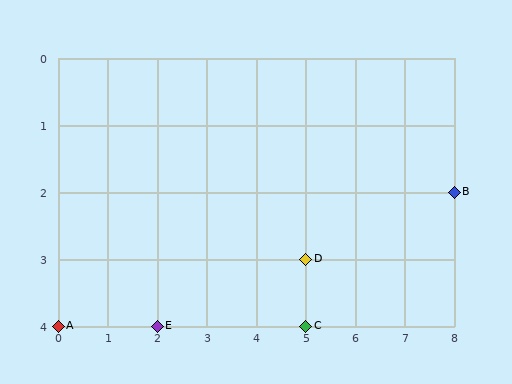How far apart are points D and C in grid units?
Points D and C are 1 row apart.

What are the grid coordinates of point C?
Point C is at grid coordinates (5, 4).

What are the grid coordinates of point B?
Point B is at grid coordinates (8, 2).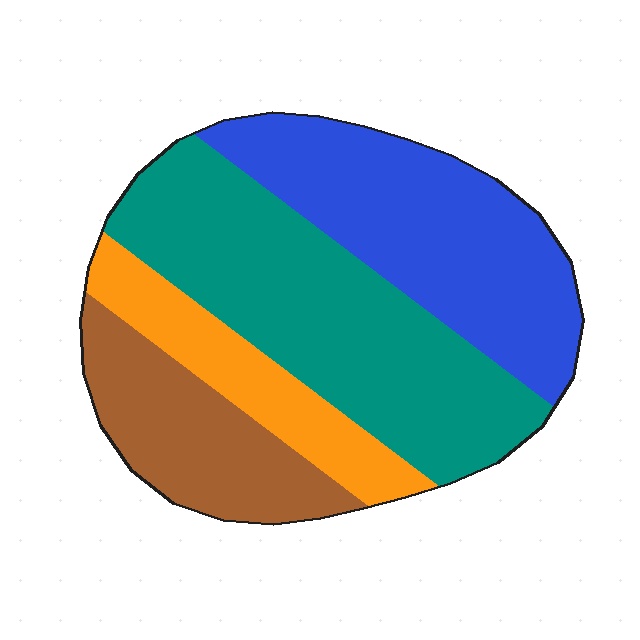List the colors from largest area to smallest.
From largest to smallest: teal, blue, brown, orange.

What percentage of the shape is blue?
Blue covers roughly 30% of the shape.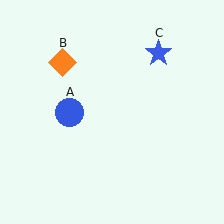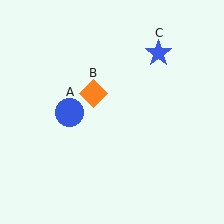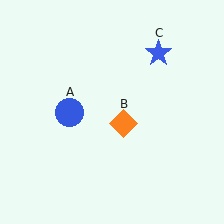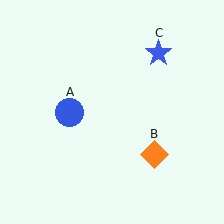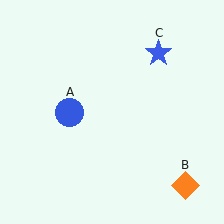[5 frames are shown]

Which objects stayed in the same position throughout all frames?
Blue circle (object A) and blue star (object C) remained stationary.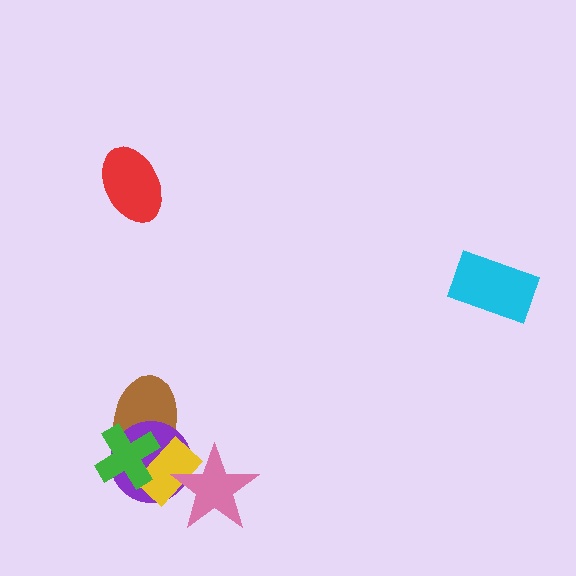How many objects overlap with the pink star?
2 objects overlap with the pink star.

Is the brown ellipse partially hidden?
Yes, it is partially covered by another shape.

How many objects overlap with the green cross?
3 objects overlap with the green cross.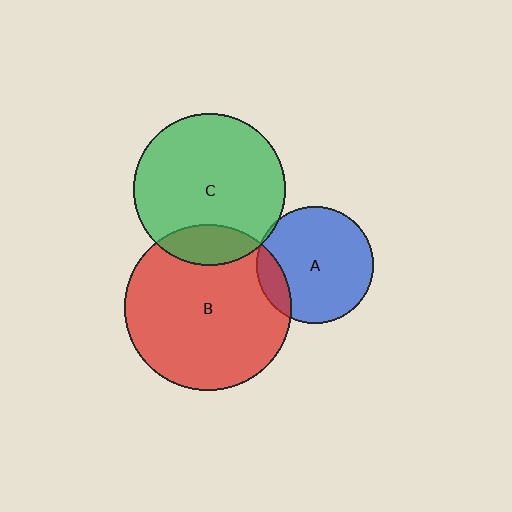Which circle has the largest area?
Circle B (red).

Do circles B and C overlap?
Yes.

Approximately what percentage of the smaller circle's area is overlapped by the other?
Approximately 15%.